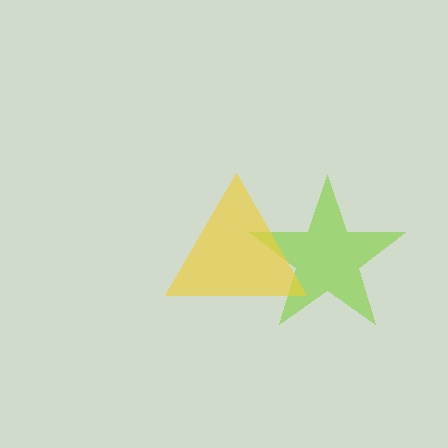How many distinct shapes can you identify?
There are 2 distinct shapes: a lime star, a yellow triangle.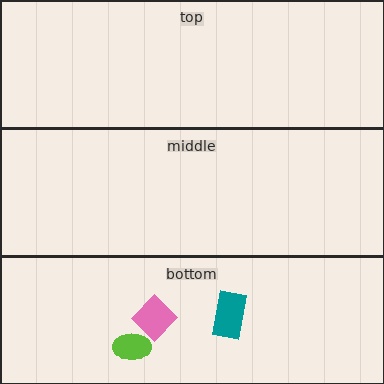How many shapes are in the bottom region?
3.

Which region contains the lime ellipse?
The bottom region.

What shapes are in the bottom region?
The teal rectangle, the lime ellipse, the pink diamond.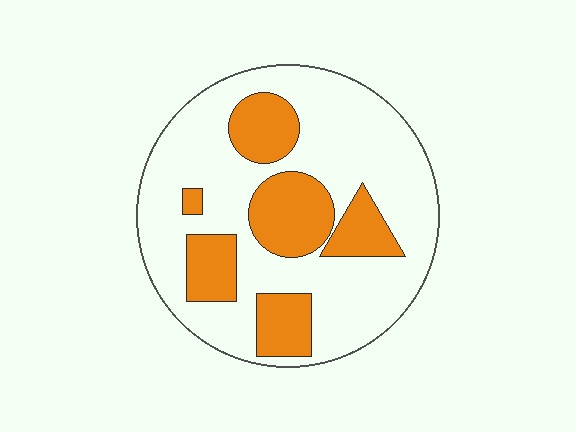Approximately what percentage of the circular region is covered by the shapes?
Approximately 30%.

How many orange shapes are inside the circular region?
6.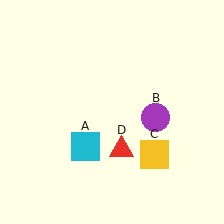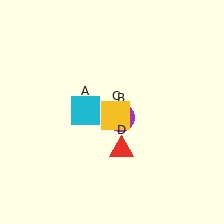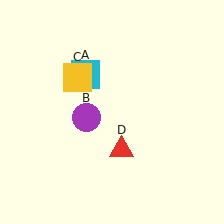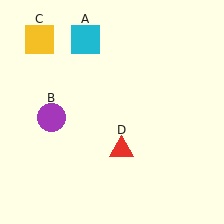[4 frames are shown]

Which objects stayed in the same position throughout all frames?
Red triangle (object D) remained stationary.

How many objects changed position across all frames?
3 objects changed position: cyan square (object A), purple circle (object B), yellow square (object C).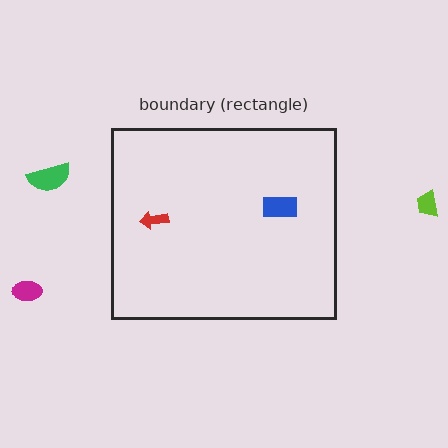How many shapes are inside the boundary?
2 inside, 3 outside.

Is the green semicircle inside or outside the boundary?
Outside.